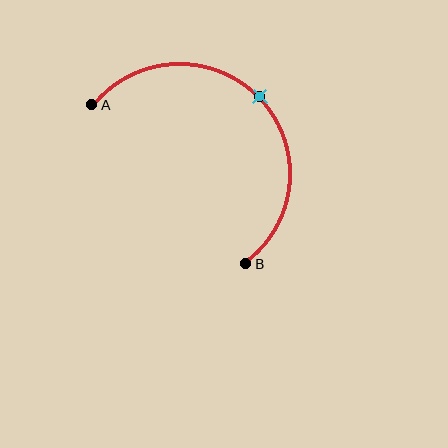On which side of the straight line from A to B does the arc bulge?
The arc bulges above and to the right of the straight line connecting A and B.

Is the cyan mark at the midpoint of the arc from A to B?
Yes. The cyan mark lies on the arc at equal arc-length from both A and B — it is the arc midpoint.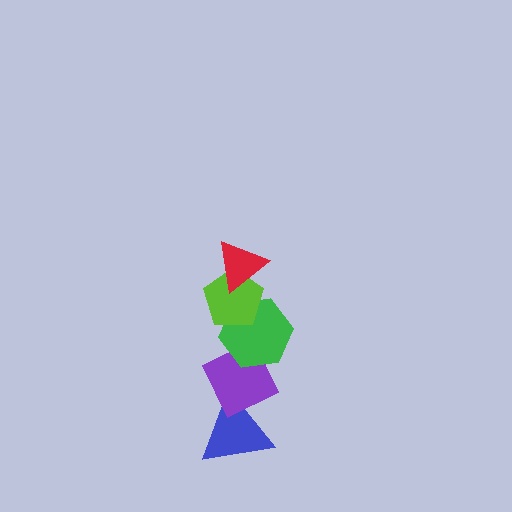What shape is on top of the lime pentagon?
The red triangle is on top of the lime pentagon.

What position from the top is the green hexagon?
The green hexagon is 3rd from the top.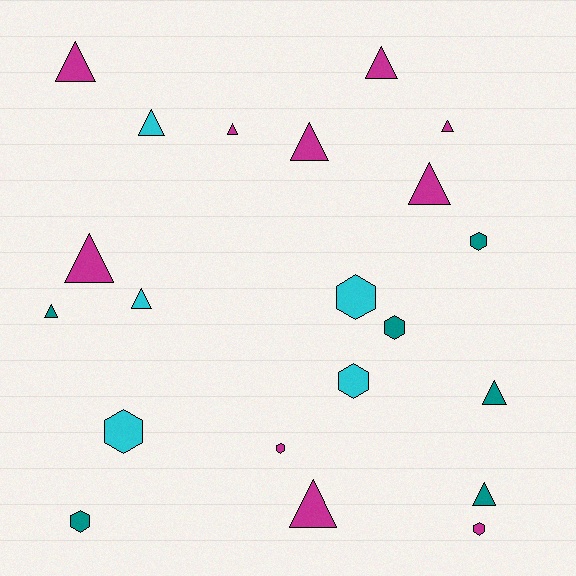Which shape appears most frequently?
Triangle, with 13 objects.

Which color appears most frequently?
Magenta, with 10 objects.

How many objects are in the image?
There are 21 objects.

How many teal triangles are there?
There are 3 teal triangles.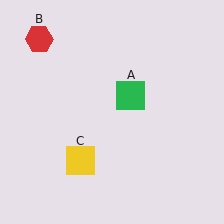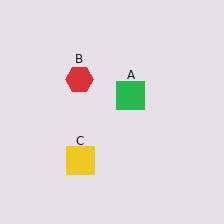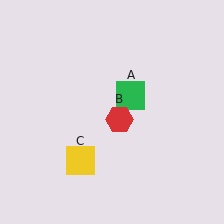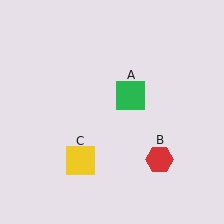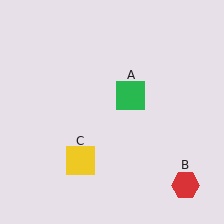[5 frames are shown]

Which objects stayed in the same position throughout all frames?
Green square (object A) and yellow square (object C) remained stationary.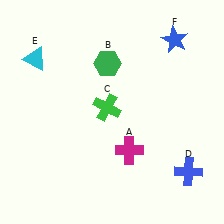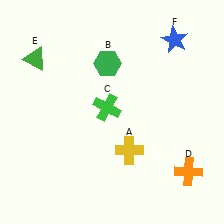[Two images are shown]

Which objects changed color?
A changed from magenta to yellow. D changed from blue to orange. E changed from cyan to green.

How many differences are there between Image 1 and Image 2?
There are 3 differences between the two images.